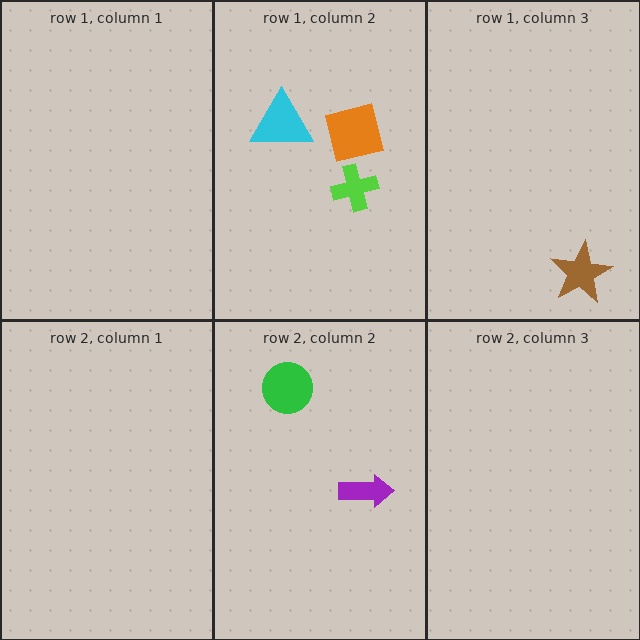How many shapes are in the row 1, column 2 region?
3.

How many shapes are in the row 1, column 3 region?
1.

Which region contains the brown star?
The row 1, column 3 region.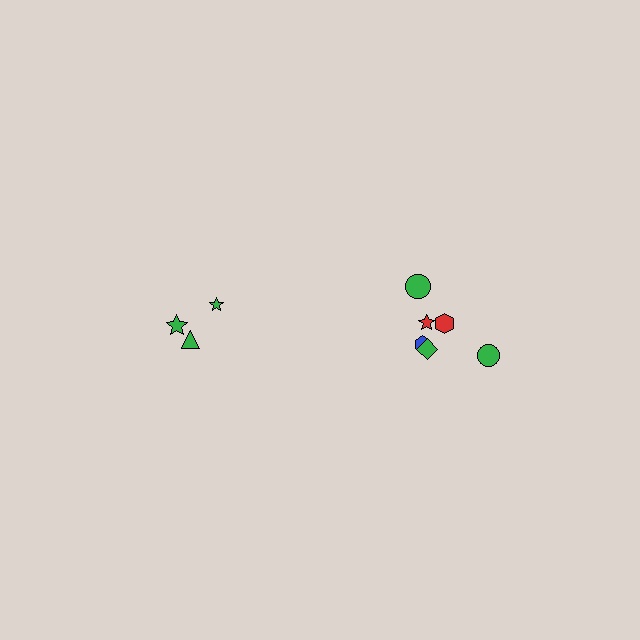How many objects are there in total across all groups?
There are 9 objects.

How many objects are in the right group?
There are 6 objects.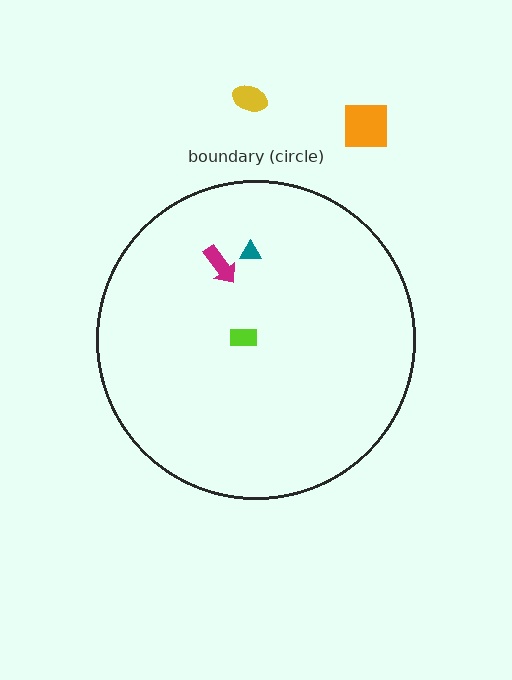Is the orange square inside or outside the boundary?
Outside.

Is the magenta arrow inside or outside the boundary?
Inside.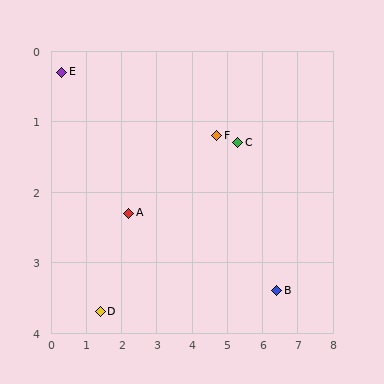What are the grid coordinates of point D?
Point D is at approximately (1.4, 3.7).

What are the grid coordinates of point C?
Point C is at approximately (5.3, 1.3).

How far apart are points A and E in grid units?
Points A and E are about 2.8 grid units apart.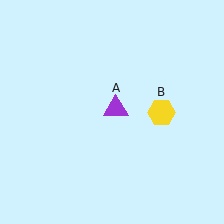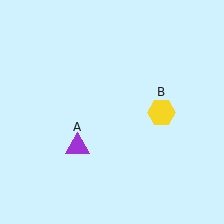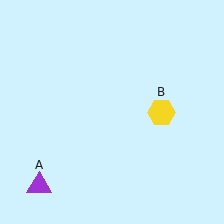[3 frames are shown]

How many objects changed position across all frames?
1 object changed position: purple triangle (object A).